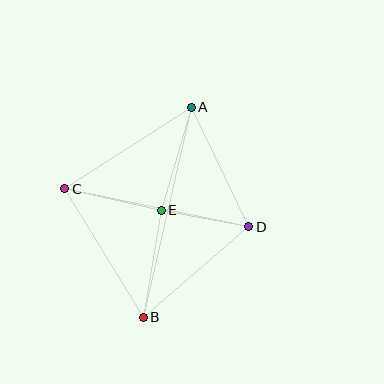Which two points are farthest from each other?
Points A and B are farthest from each other.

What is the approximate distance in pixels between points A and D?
The distance between A and D is approximately 133 pixels.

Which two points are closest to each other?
Points D and E are closest to each other.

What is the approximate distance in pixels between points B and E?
The distance between B and E is approximately 108 pixels.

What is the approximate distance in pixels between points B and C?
The distance between B and C is approximately 151 pixels.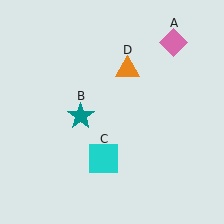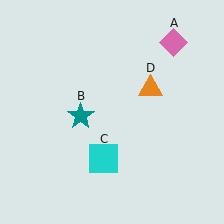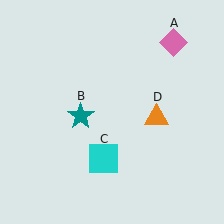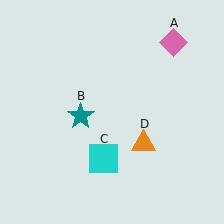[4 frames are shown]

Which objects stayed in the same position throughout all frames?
Pink diamond (object A) and teal star (object B) and cyan square (object C) remained stationary.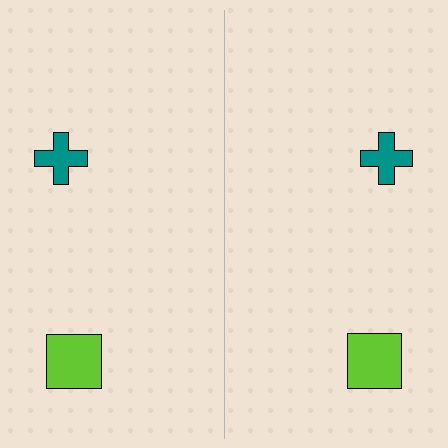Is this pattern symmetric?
Yes, this pattern has bilateral (reflection) symmetry.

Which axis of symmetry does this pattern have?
The pattern has a vertical axis of symmetry running through the center of the image.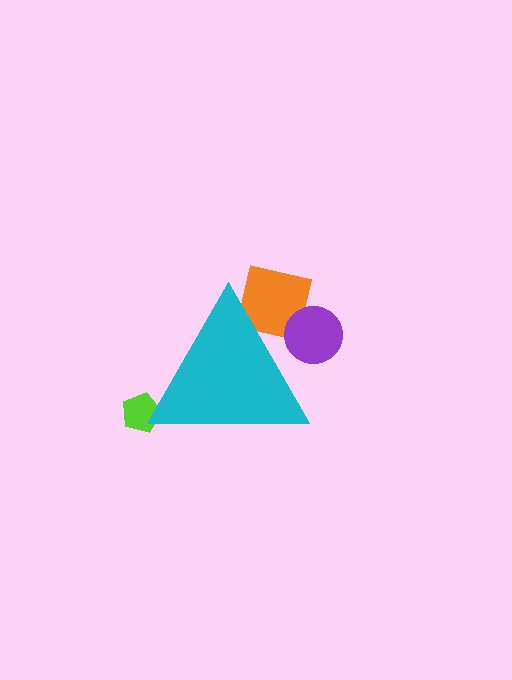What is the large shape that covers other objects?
A cyan triangle.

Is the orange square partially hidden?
Yes, the orange square is partially hidden behind the cyan triangle.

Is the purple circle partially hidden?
Yes, the purple circle is partially hidden behind the cyan triangle.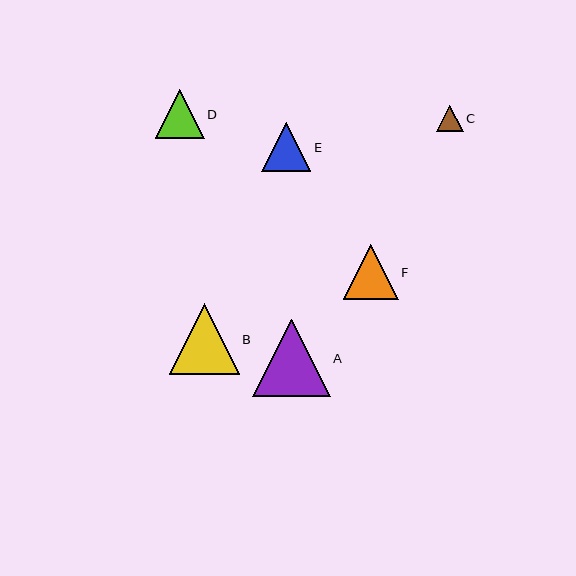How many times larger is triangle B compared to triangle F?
Triangle B is approximately 1.3 times the size of triangle F.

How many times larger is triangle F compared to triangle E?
Triangle F is approximately 1.1 times the size of triangle E.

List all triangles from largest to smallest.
From largest to smallest: A, B, F, D, E, C.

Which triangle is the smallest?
Triangle C is the smallest with a size of approximately 27 pixels.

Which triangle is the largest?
Triangle A is the largest with a size of approximately 77 pixels.